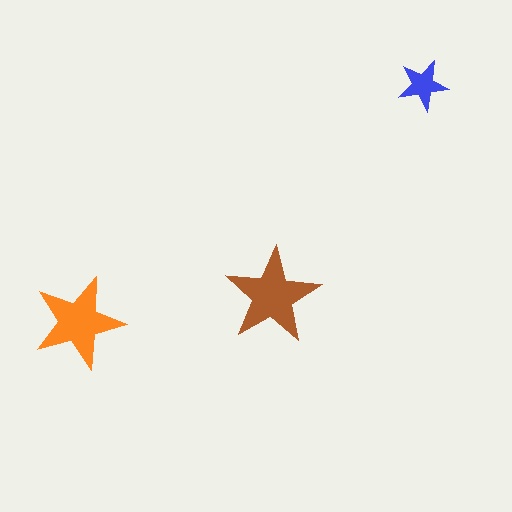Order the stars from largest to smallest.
the brown one, the orange one, the blue one.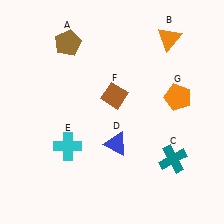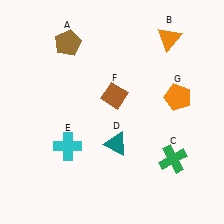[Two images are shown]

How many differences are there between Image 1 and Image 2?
There are 2 differences between the two images.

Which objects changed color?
C changed from teal to green. D changed from blue to teal.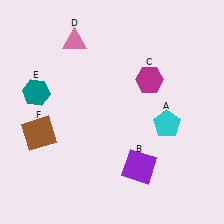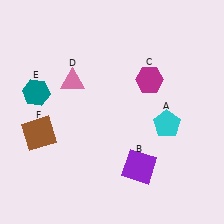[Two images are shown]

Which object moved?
The pink triangle (D) moved down.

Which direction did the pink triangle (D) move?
The pink triangle (D) moved down.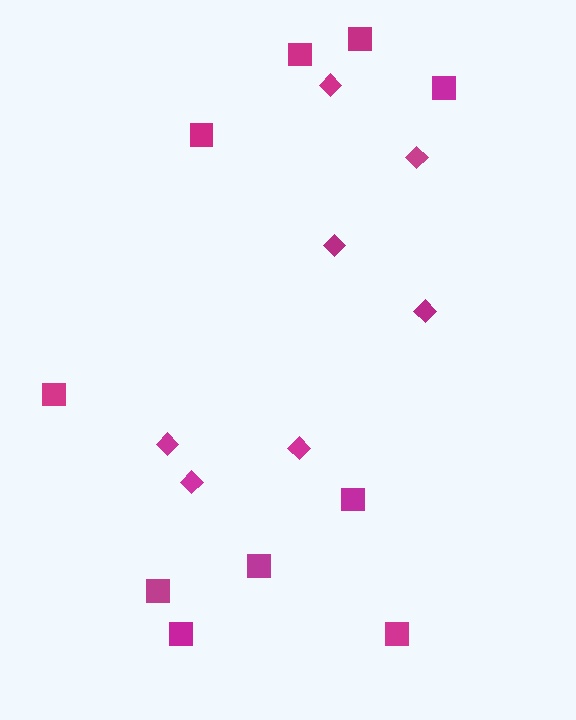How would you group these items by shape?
There are 2 groups: one group of diamonds (7) and one group of squares (10).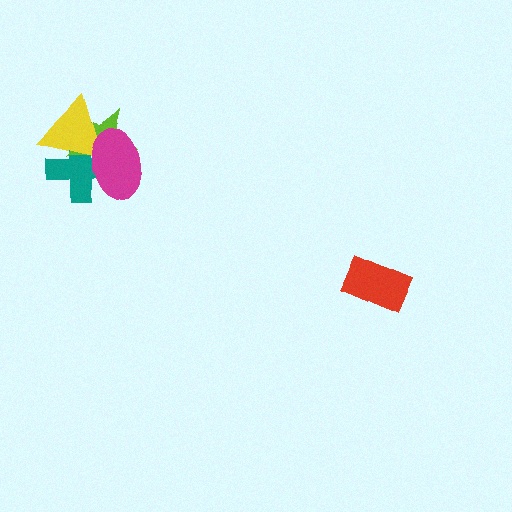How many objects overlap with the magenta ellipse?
3 objects overlap with the magenta ellipse.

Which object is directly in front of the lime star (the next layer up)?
The yellow triangle is directly in front of the lime star.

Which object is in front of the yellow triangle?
The magenta ellipse is in front of the yellow triangle.